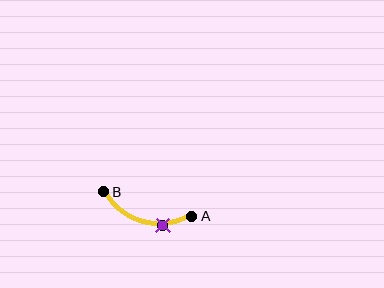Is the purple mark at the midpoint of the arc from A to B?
No. The purple mark lies on the arc but is closer to endpoint A. The arc midpoint would be at the point on the curve equidistant along the arc from both A and B.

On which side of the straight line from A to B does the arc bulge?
The arc bulges below the straight line connecting A and B.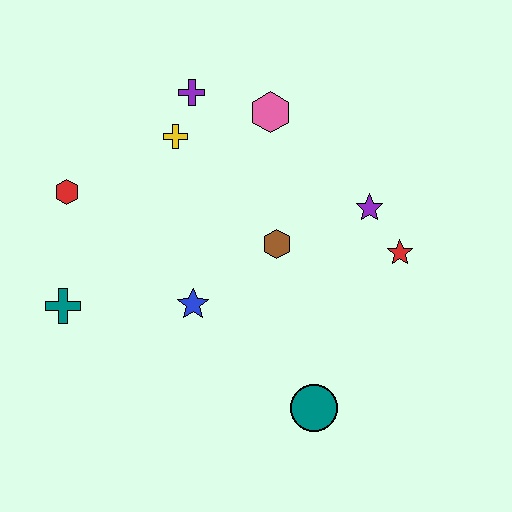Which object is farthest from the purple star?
The teal cross is farthest from the purple star.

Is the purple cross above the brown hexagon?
Yes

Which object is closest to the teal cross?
The red hexagon is closest to the teal cross.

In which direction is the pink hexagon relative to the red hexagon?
The pink hexagon is to the right of the red hexagon.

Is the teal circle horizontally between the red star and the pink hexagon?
Yes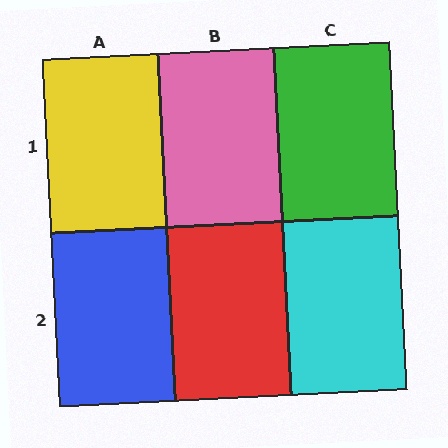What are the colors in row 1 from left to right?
Yellow, pink, green.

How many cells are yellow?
1 cell is yellow.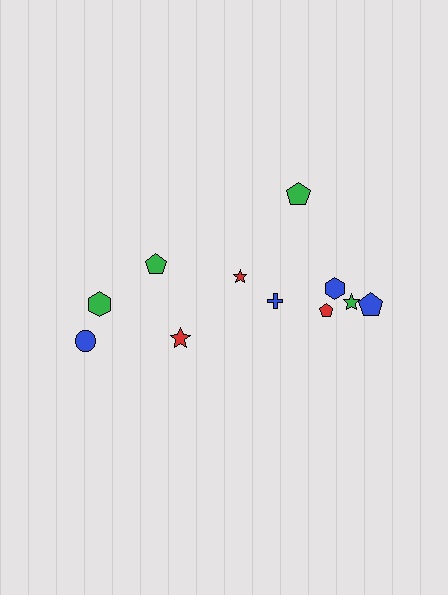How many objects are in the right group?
There are 7 objects.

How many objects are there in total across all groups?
There are 11 objects.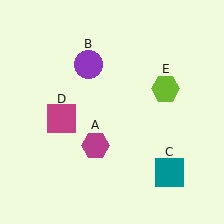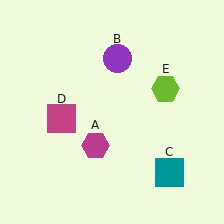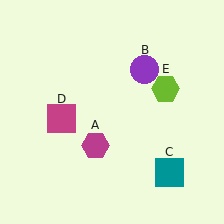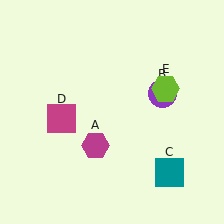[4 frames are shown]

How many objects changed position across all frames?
1 object changed position: purple circle (object B).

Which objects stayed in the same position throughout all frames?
Magenta hexagon (object A) and teal square (object C) and magenta square (object D) and lime hexagon (object E) remained stationary.